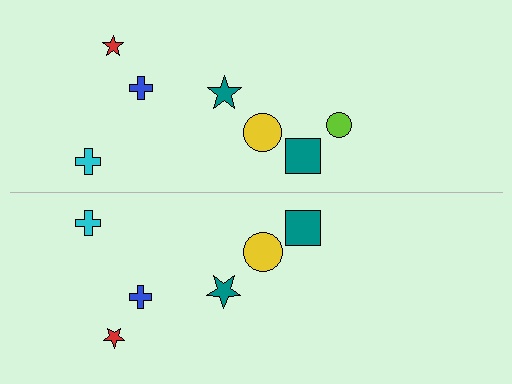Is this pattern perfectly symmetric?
No, the pattern is not perfectly symmetric. A lime circle is missing from the bottom side.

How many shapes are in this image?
There are 13 shapes in this image.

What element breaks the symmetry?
A lime circle is missing from the bottom side.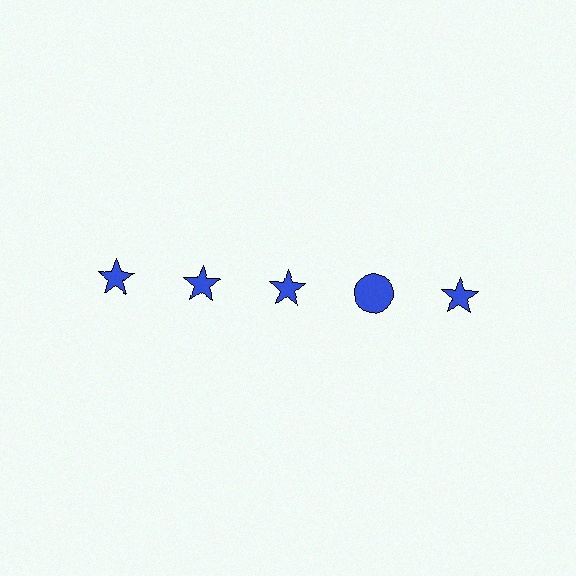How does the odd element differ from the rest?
It has a different shape: circle instead of star.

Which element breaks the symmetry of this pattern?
The blue circle in the top row, second from right column breaks the symmetry. All other shapes are blue stars.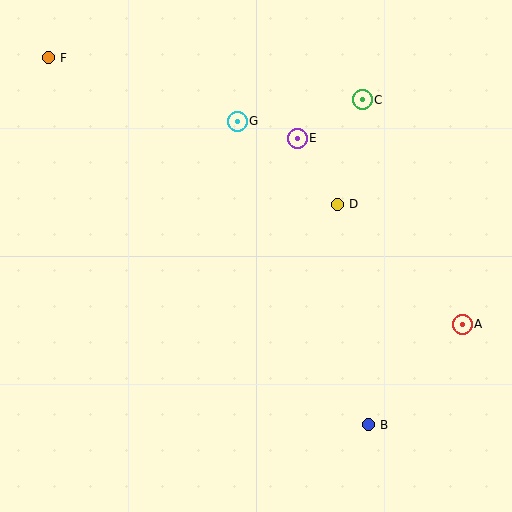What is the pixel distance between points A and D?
The distance between A and D is 173 pixels.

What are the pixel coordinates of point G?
Point G is at (237, 121).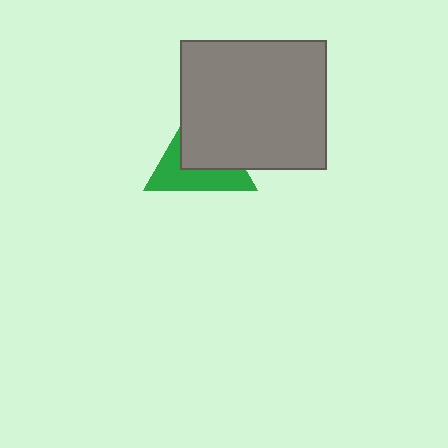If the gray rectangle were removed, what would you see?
You would see the complete green triangle.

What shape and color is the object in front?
The object in front is a gray rectangle.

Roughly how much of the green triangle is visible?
About half of it is visible (roughly 48%).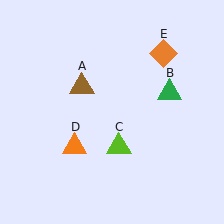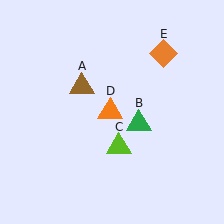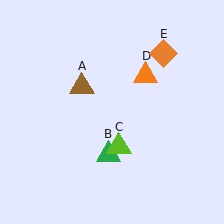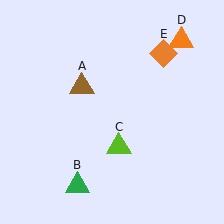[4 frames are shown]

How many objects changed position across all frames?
2 objects changed position: green triangle (object B), orange triangle (object D).